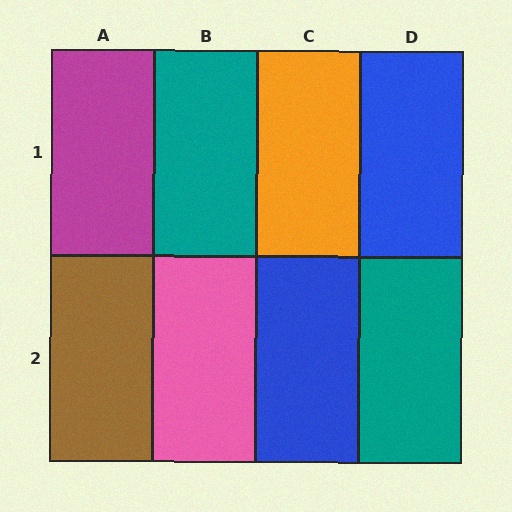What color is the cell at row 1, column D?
Blue.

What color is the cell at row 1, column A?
Magenta.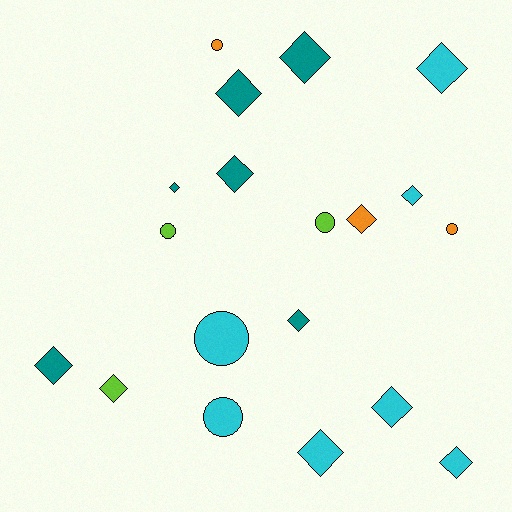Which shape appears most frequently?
Diamond, with 13 objects.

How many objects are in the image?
There are 19 objects.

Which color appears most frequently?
Cyan, with 7 objects.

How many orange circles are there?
There are 2 orange circles.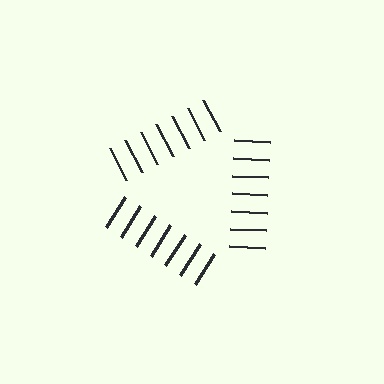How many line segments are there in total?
21 — 7 along each of the 3 edges.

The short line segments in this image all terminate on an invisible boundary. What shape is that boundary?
An illusory triangle — the line segments terminate on its edges but no continuous stroke is drawn.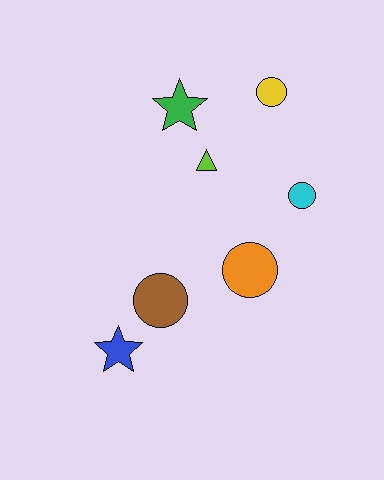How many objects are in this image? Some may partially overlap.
There are 7 objects.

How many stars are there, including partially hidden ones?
There are 2 stars.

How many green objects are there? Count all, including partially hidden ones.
There is 1 green object.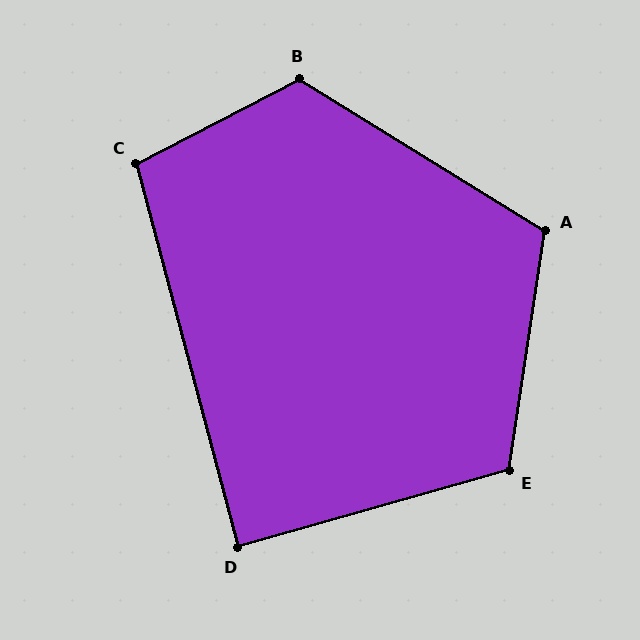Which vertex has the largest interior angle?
B, at approximately 121 degrees.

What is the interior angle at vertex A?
Approximately 113 degrees (obtuse).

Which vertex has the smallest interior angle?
D, at approximately 89 degrees.